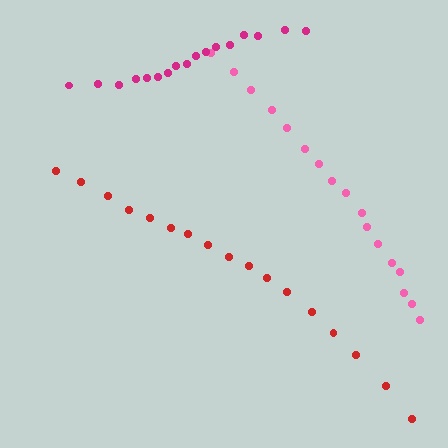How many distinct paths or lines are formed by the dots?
There are 3 distinct paths.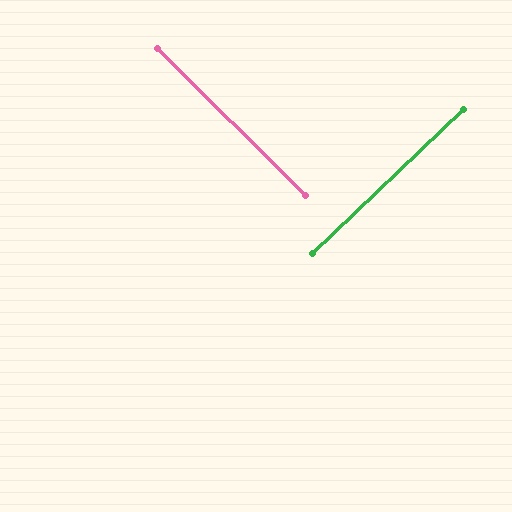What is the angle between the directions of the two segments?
Approximately 89 degrees.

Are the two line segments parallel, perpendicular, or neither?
Perpendicular — they meet at approximately 89°.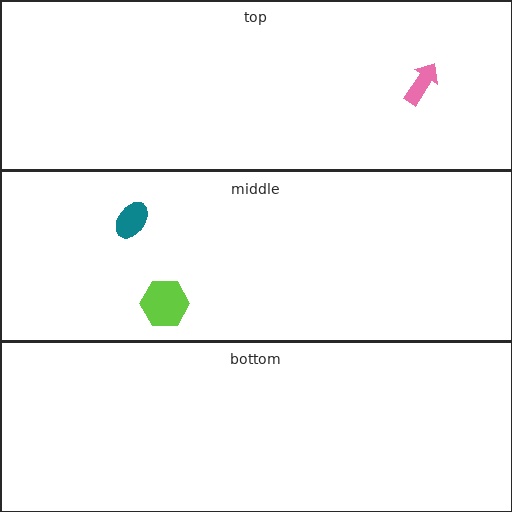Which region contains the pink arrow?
The top region.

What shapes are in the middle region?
The lime hexagon, the teal ellipse.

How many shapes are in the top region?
1.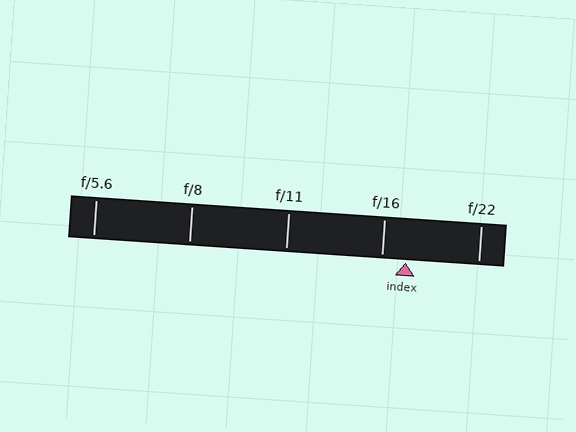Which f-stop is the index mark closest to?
The index mark is closest to f/16.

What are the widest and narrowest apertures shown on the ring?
The widest aperture shown is f/5.6 and the narrowest is f/22.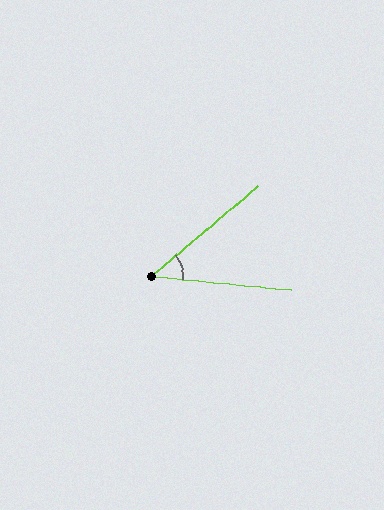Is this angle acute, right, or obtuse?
It is acute.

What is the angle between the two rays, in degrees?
Approximately 46 degrees.